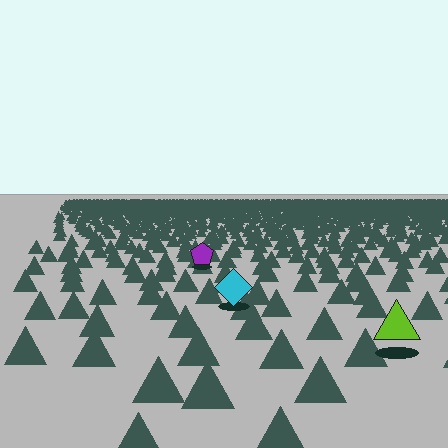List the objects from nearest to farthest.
From nearest to farthest: the lime triangle, the cyan diamond, the purple pentagon.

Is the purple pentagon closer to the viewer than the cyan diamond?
No. The cyan diamond is closer — you can tell from the texture gradient: the ground texture is coarser near it.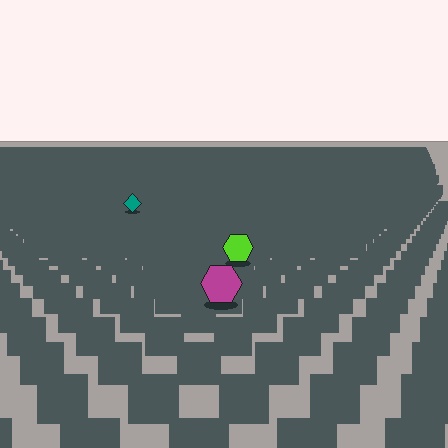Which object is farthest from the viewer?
The teal diamond is farthest from the viewer. It appears smaller and the ground texture around it is denser.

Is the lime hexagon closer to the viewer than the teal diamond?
Yes. The lime hexagon is closer — you can tell from the texture gradient: the ground texture is coarser near it.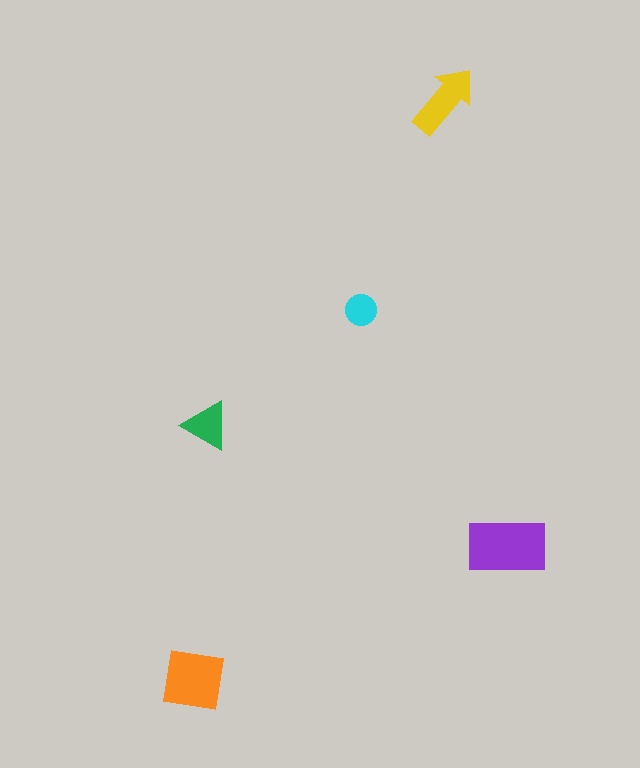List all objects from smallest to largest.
The cyan circle, the green triangle, the yellow arrow, the orange square, the purple rectangle.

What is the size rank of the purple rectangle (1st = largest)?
1st.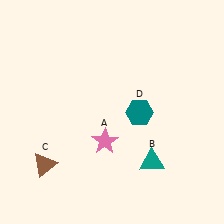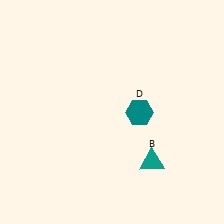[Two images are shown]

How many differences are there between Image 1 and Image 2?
There are 2 differences between the two images.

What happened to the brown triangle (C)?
The brown triangle (C) was removed in Image 2. It was in the bottom-left area of Image 1.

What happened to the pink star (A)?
The pink star (A) was removed in Image 2. It was in the bottom-left area of Image 1.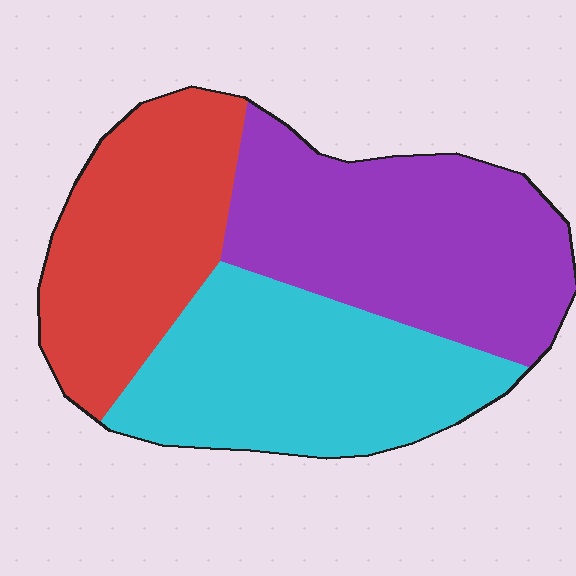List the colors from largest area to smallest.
From largest to smallest: purple, cyan, red.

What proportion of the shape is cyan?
Cyan takes up about one third (1/3) of the shape.